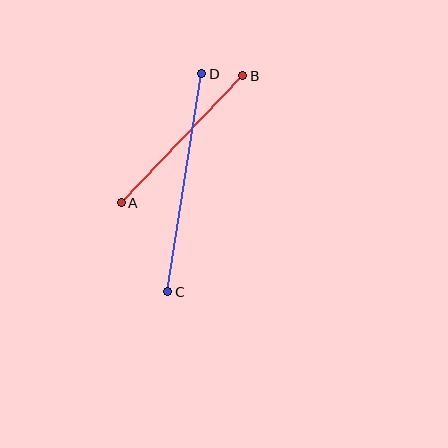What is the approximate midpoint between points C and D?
The midpoint is at approximately (185, 183) pixels.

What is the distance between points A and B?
The distance is approximately 176 pixels.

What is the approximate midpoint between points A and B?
The midpoint is at approximately (182, 139) pixels.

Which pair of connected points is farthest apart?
Points C and D are farthest apart.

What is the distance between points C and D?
The distance is approximately 221 pixels.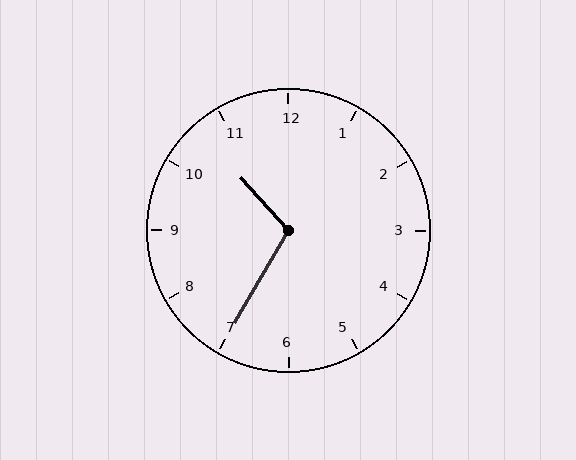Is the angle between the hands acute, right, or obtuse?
It is obtuse.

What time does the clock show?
10:35.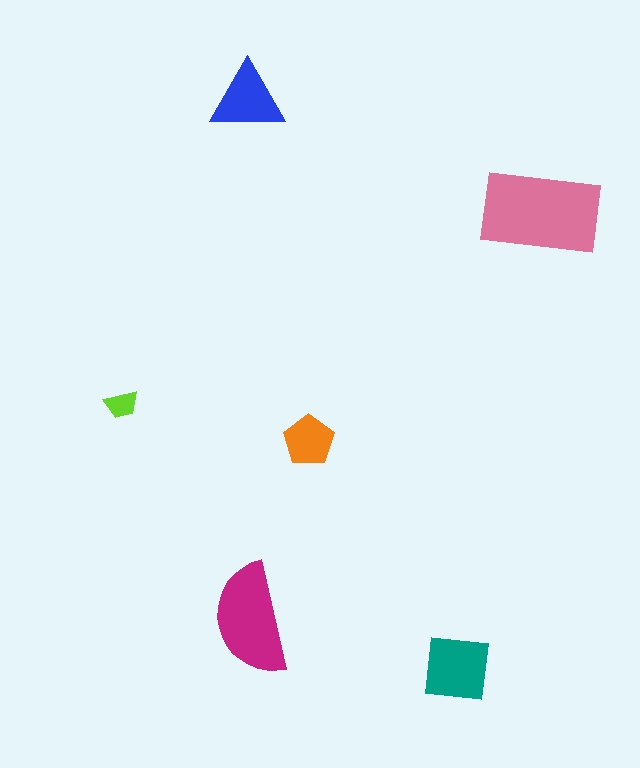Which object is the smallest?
The lime trapezoid.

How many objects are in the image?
There are 6 objects in the image.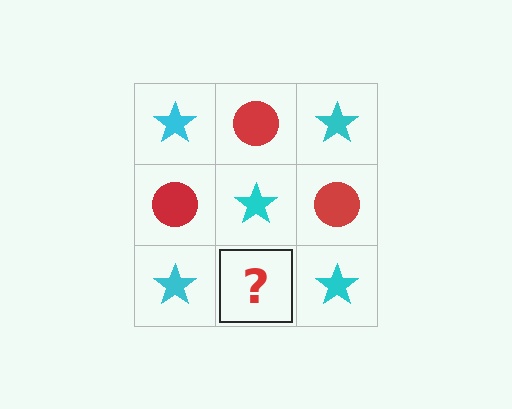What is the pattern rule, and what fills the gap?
The rule is that it alternates cyan star and red circle in a checkerboard pattern. The gap should be filled with a red circle.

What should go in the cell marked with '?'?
The missing cell should contain a red circle.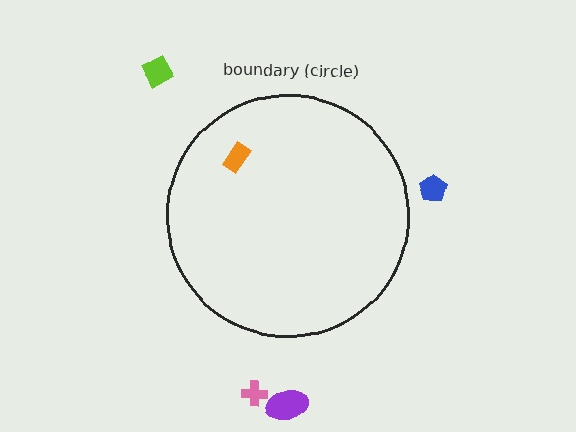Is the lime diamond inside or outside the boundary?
Outside.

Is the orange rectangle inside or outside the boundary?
Inside.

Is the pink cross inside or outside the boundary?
Outside.